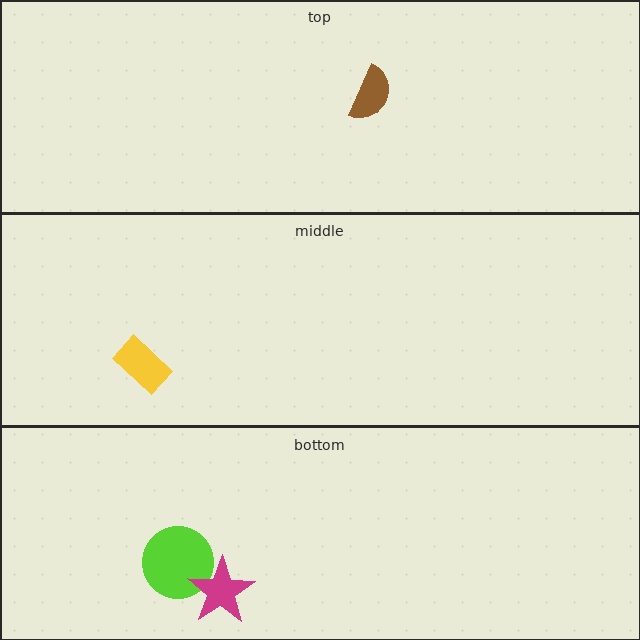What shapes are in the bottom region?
The lime circle, the magenta star.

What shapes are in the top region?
The brown semicircle.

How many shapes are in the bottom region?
2.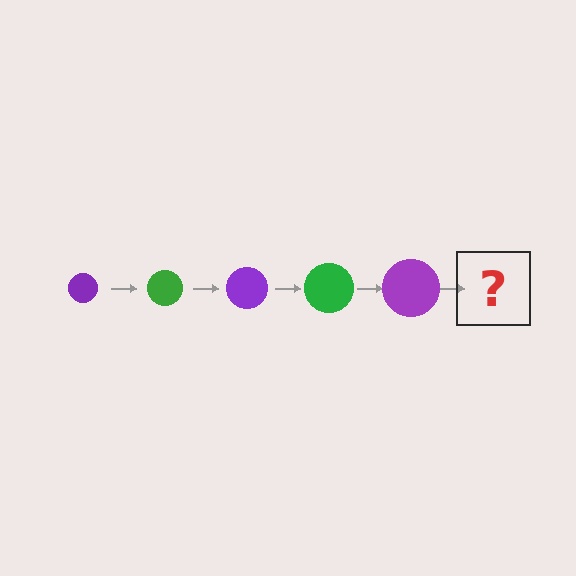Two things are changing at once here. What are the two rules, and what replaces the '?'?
The two rules are that the circle grows larger each step and the color cycles through purple and green. The '?' should be a green circle, larger than the previous one.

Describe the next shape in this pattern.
It should be a green circle, larger than the previous one.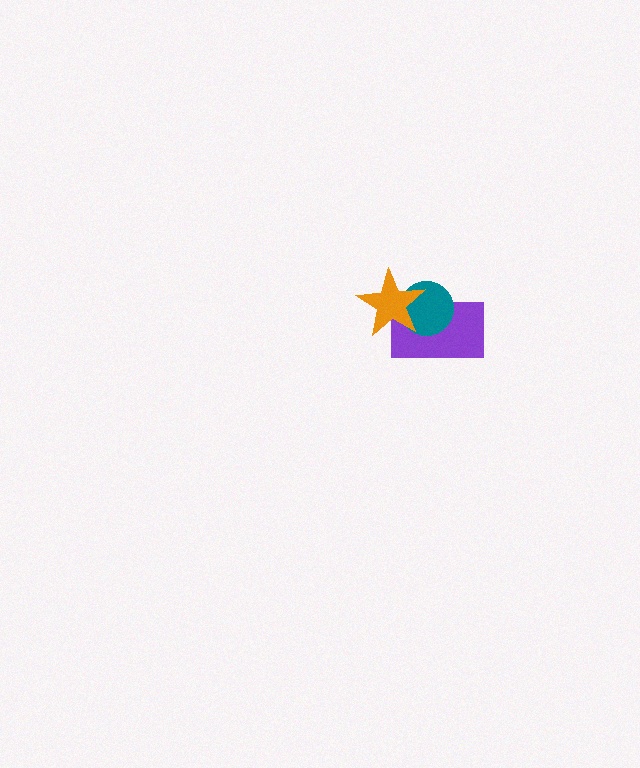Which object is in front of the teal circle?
The orange star is in front of the teal circle.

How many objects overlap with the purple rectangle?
2 objects overlap with the purple rectangle.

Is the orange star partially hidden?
No, no other shape covers it.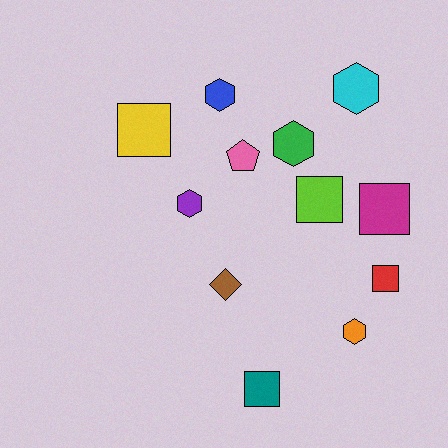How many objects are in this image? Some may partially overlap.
There are 12 objects.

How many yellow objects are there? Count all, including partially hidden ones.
There is 1 yellow object.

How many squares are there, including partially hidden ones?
There are 5 squares.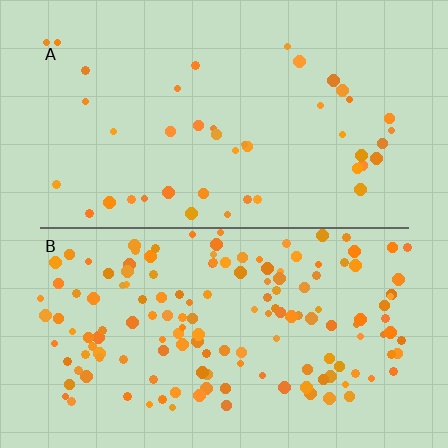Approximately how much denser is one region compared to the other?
Approximately 3.5× — region B over region A.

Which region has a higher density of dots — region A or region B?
B (the bottom).